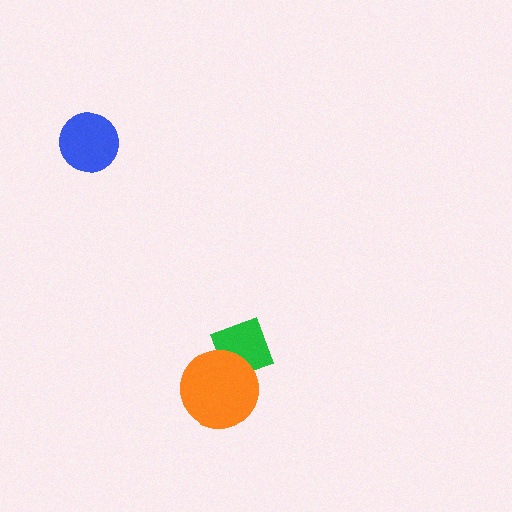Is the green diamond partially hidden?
Yes, it is partially covered by another shape.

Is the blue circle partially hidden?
No, no other shape covers it.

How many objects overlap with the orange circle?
1 object overlaps with the orange circle.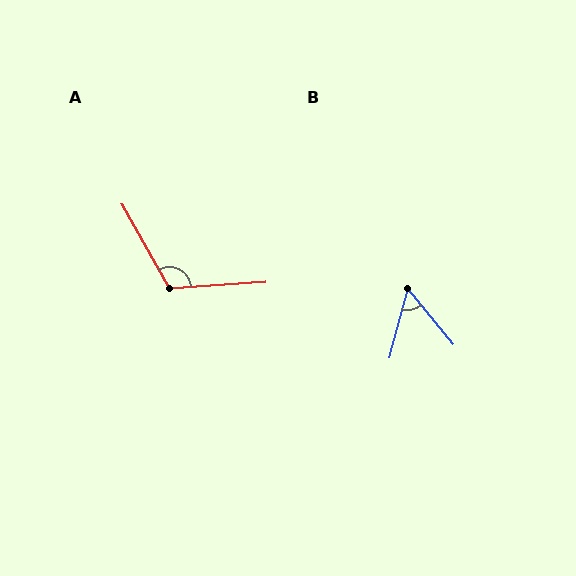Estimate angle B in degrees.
Approximately 55 degrees.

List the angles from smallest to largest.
B (55°), A (116°).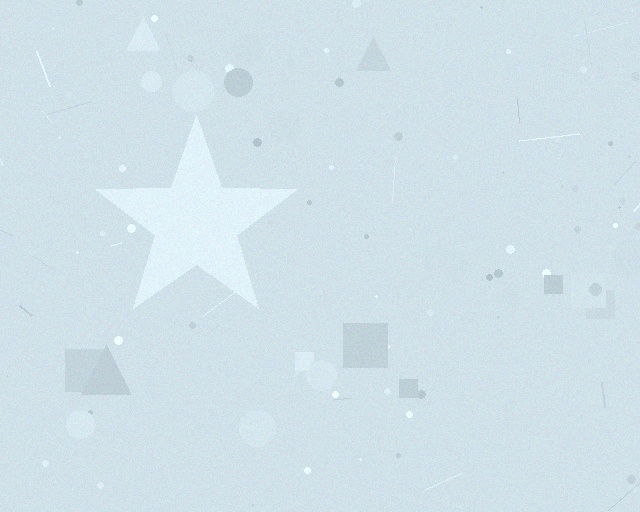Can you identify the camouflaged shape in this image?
The camouflaged shape is a star.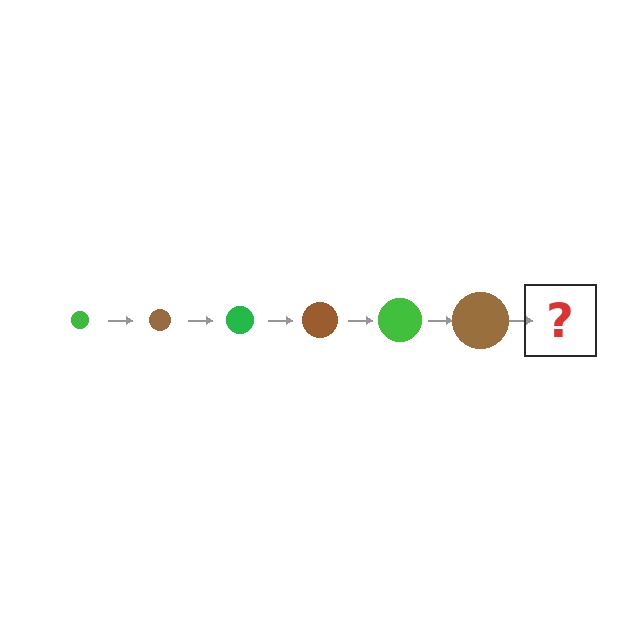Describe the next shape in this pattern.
It should be a green circle, larger than the previous one.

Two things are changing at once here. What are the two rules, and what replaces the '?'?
The two rules are that the circle grows larger each step and the color cycles through green and brown. The '?' should be a green circle, larger than the previous one.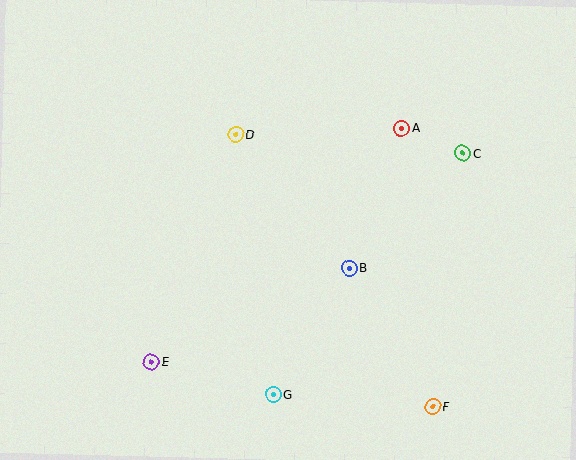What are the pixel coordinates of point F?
Point F is at (433, 407).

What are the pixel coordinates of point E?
Point E is at (152, 362).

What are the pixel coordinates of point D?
Point D is at (236, 134).